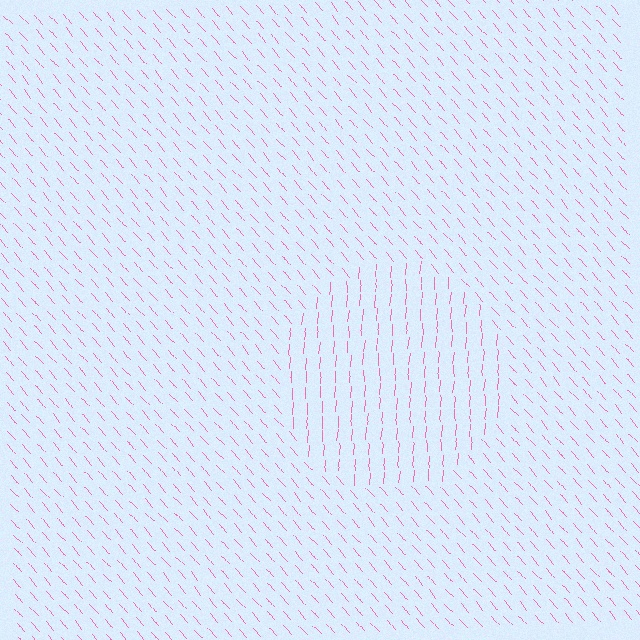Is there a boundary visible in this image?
Yes, there is a texture boundary formed by a change in line orientation.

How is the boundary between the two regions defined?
The boundary is defined purely by a change in line orientation (approximately 45 degrees difference). All lines are the same color and thickness.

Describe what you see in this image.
The image is filled with small pink line segments. A circle region in the image has lines oriented differently from the surrounding lines, creating a visible texture boundary.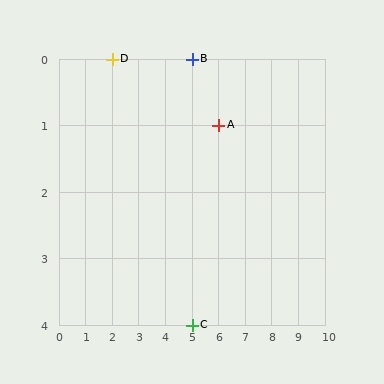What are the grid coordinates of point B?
Point B is at grid coordinates (5, 0).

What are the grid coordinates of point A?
Point A is at grid coordinates (6, 1).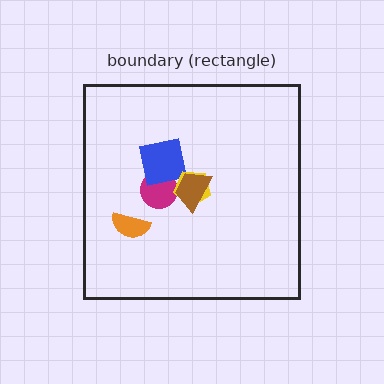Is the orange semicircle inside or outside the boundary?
Inside.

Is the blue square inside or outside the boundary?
Inside.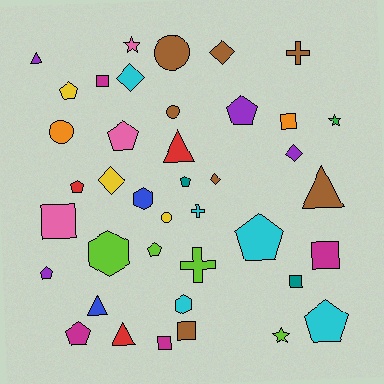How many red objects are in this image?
There are 3 red objects.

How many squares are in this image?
There are 7 squares.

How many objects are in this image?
There are 40 objects.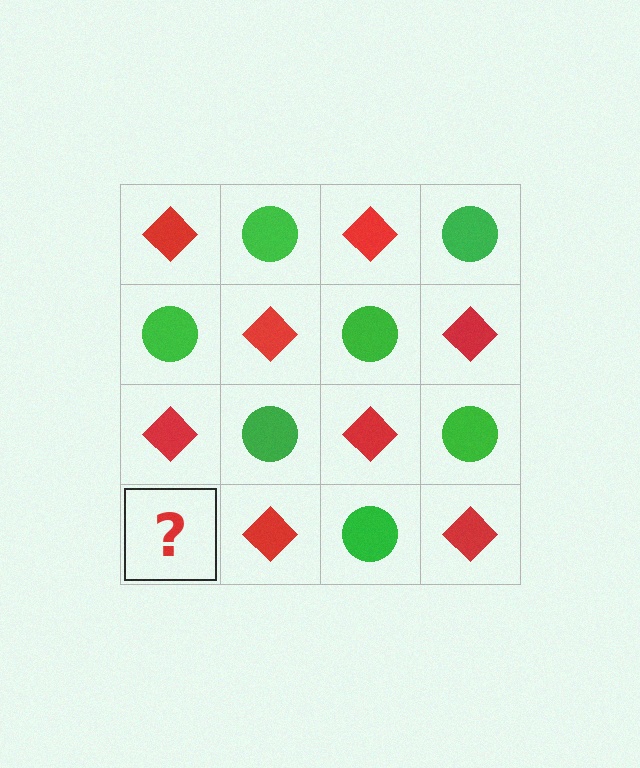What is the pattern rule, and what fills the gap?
The rule is that it alternates red diamond and green circle in a checkerboard pattern. The gap should be filled with a green circle.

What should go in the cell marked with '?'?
The missing cell should contain a green circle.